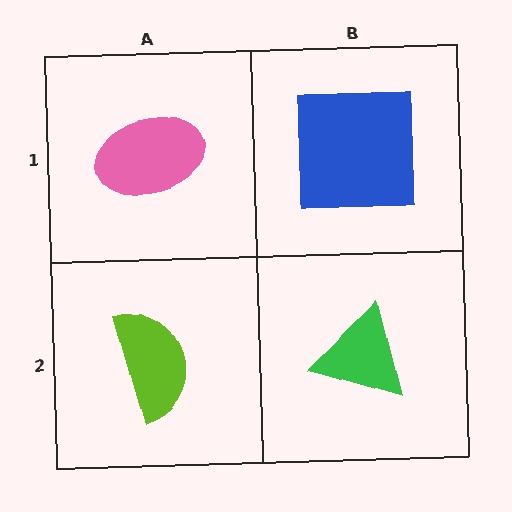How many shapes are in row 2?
2 shapes.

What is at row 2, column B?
A green triangle.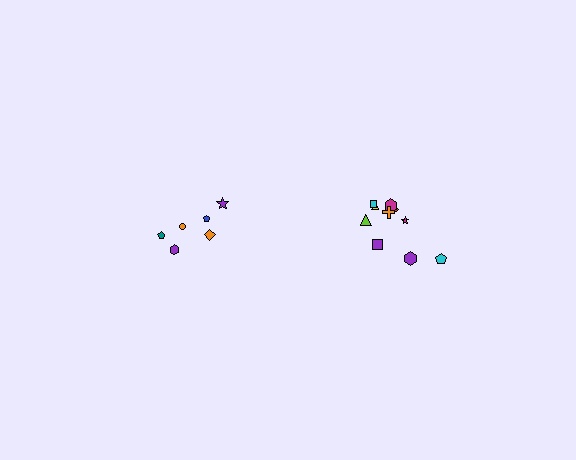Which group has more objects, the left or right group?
The right group.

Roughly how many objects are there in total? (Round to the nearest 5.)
Roughly 15 objects in total.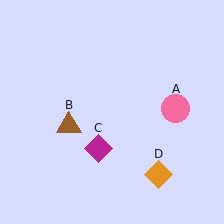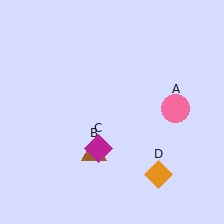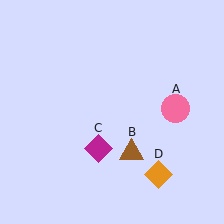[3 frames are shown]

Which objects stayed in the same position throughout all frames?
Pink circle (object A) and magenta diamond (object C) and orange diamond (object D) remained stationary.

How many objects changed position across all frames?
1 object changed position: brown triangle (object B).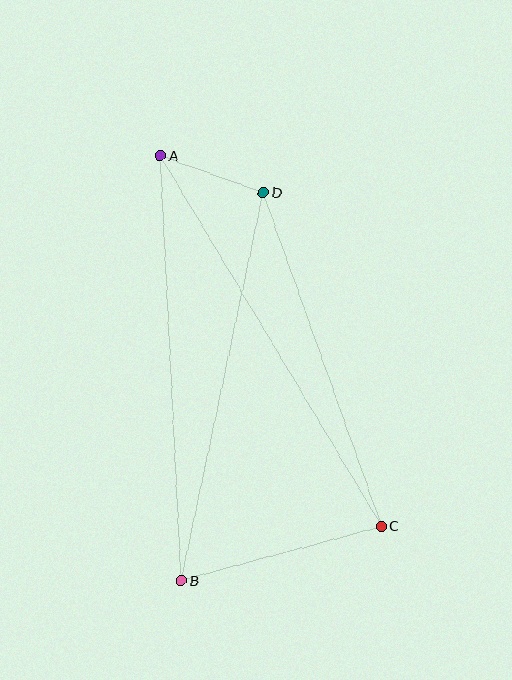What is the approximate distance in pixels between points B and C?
The distance between B and C is approximately 208 pixels.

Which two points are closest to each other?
Points A and D are closest to each other.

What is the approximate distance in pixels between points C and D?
The distance between C and D is approximately 354 pixels.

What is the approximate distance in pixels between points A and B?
The distance between A and B is approximately 426 pixels.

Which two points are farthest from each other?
Points A and C are farthest from each other.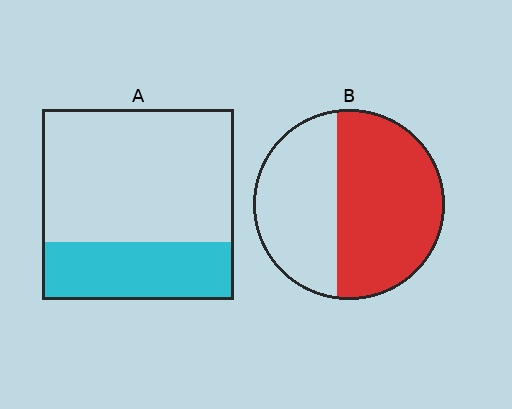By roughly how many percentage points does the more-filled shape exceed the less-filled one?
By roughly 30 percentage points (B over A).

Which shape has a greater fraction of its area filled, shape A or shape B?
Shape B.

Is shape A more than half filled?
No.